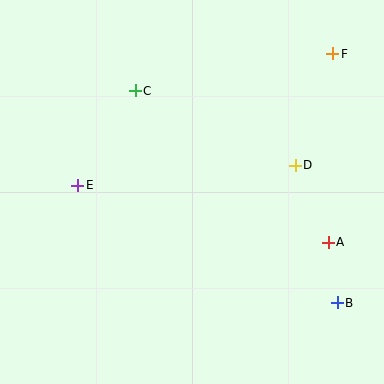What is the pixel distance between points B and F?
The distance between B and F is 249 pixels.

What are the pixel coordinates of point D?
Point D is at (295, 165).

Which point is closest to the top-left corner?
Point C is closest to the top-left corner.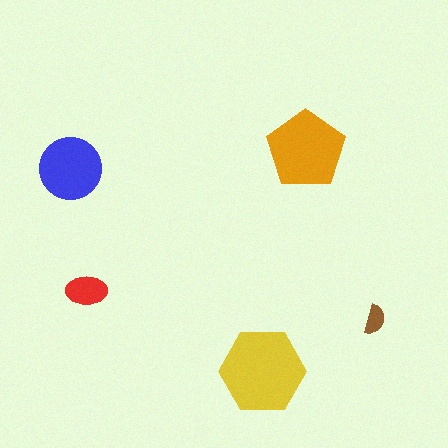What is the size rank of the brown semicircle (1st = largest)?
5th.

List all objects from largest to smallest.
The yellow hexagon, the orange pentagon, the blue circle, the red ellipse, the brown semicircle.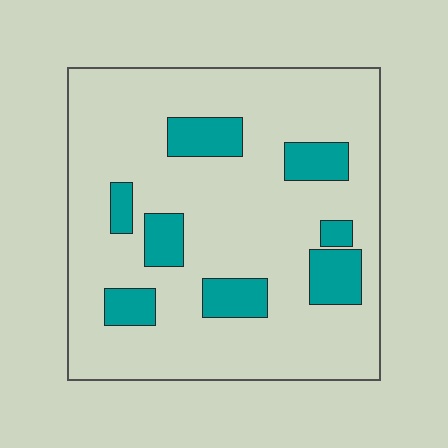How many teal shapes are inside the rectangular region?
8.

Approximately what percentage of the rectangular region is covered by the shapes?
Approximately 20%.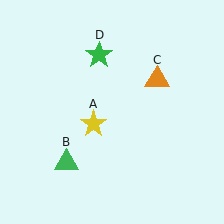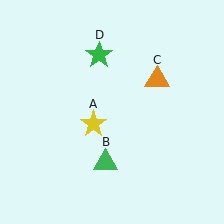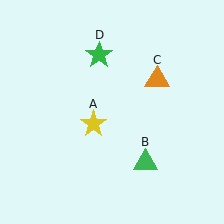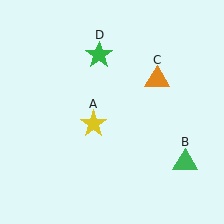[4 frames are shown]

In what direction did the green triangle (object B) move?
The green triangle (object B) moved right.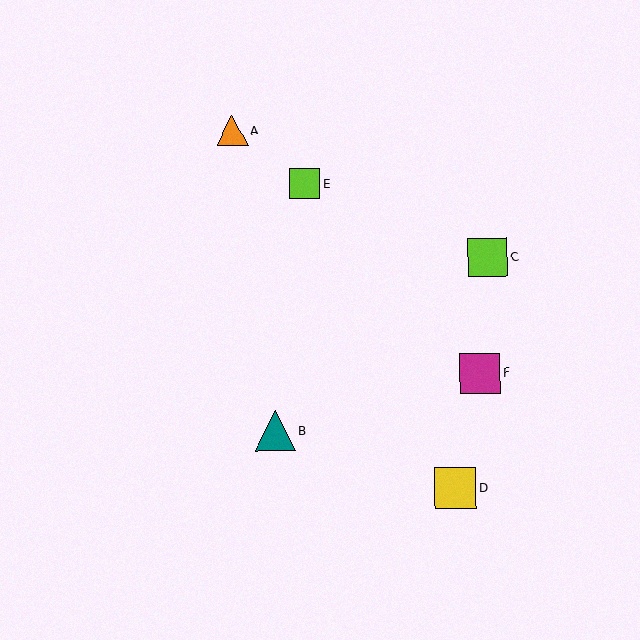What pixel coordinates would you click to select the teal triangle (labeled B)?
Click at (275, 431) to select the teal triangle B.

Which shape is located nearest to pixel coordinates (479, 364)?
The magenta square (labeled F) at (480, 373) is nearest to that location.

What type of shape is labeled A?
Shape A is an orange triangle.